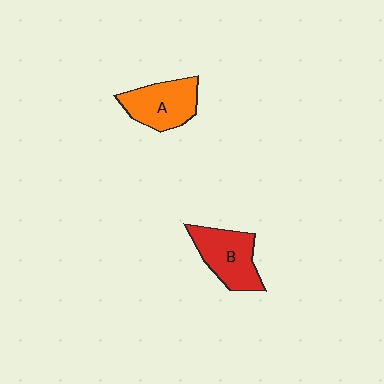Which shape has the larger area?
Shape B (red).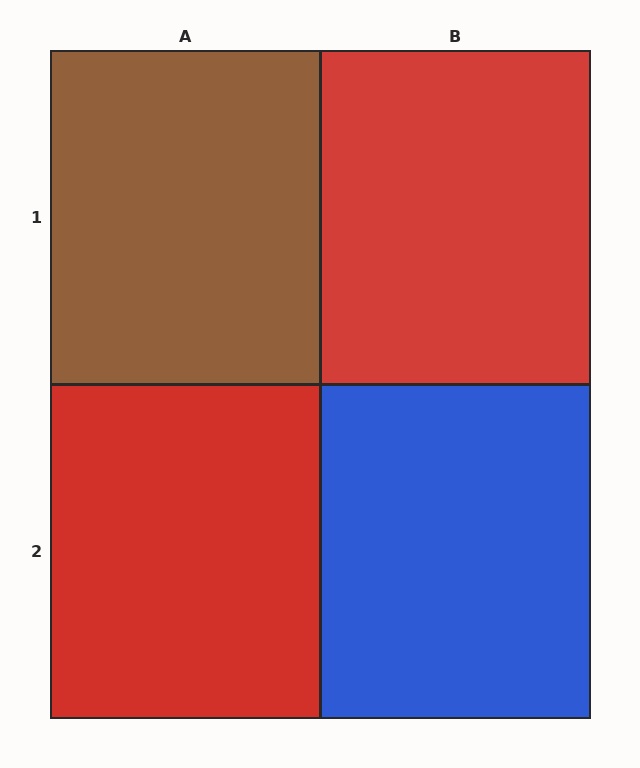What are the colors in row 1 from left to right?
Brown, red.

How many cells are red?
2 cells are red.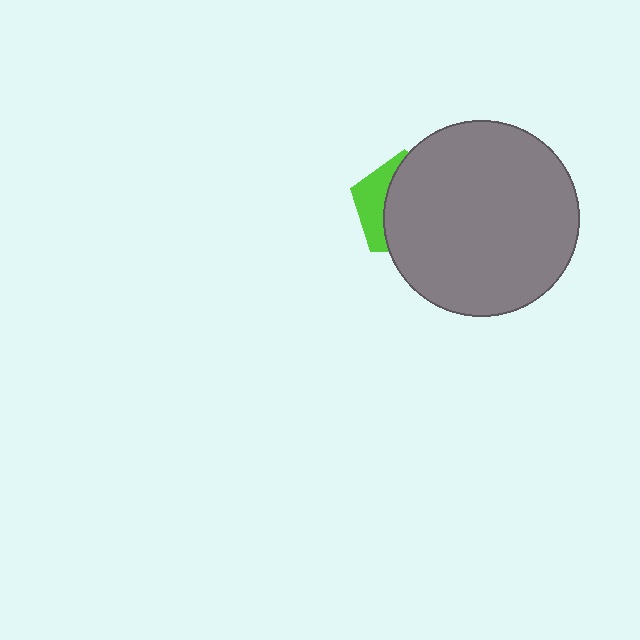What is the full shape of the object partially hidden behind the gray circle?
The partially hidden object is a lime pentagon.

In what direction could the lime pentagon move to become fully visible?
The lime pentagon could move left. That would shift it out from behind the gray circle entirely.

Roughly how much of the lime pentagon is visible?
A small part of it is visible (roughly 31%).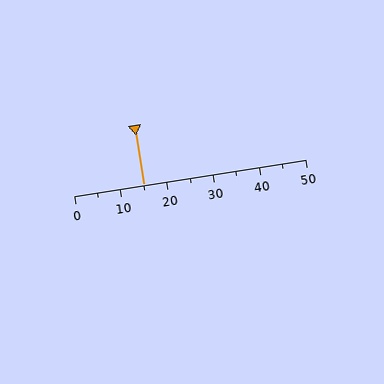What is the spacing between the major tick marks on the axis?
The major ticks are spaced 10 apart.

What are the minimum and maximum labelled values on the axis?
The axis runs from 0 to 50.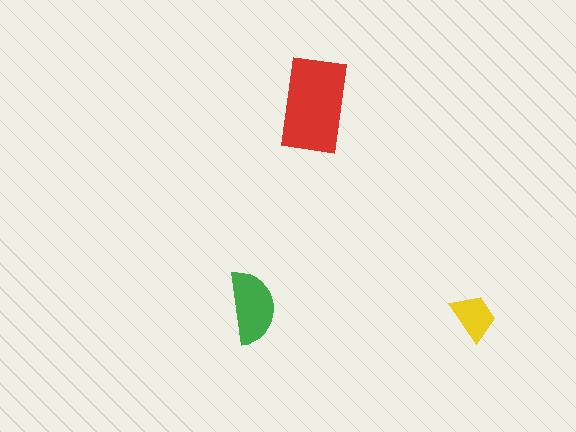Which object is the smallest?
The yellow trapezoid.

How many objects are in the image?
There are 3 objects in the image.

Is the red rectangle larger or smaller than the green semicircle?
Larger.